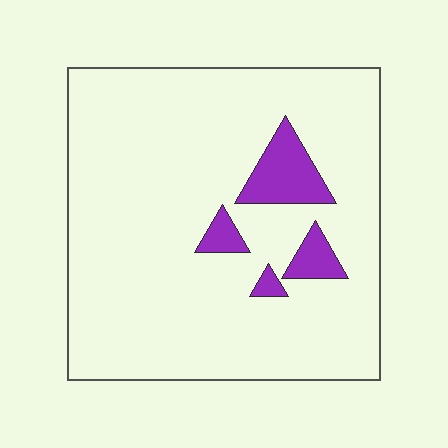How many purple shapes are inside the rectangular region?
4.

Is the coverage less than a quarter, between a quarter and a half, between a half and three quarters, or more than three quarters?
Less than a quarter.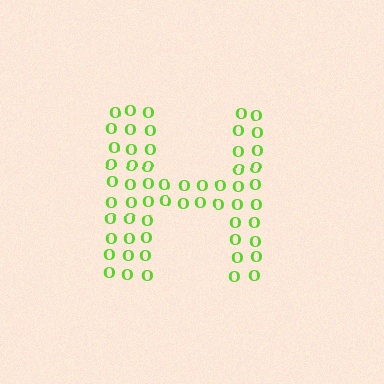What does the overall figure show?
The overall figure shows the letter H.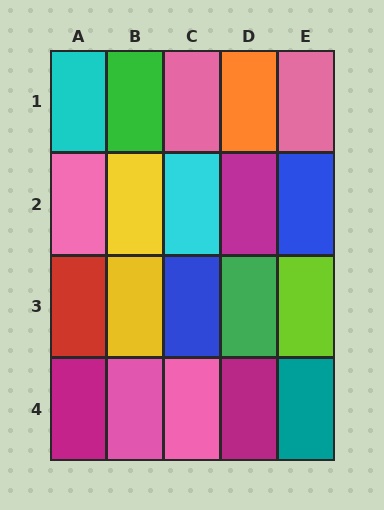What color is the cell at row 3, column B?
Yellow.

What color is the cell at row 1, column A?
Cyan.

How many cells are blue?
2 cells are blue.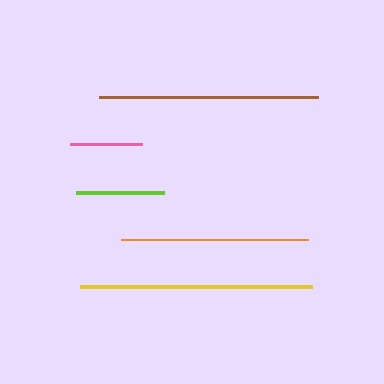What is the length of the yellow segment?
The yellow segment is approximately 232 pixels long.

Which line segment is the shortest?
The pink line is the shortest at approximately 71 pixels.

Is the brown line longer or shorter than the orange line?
The brown line is longer than the orange line.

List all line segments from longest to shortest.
From longest to shortest: yellow, brown, orange, lime, pink.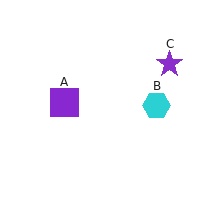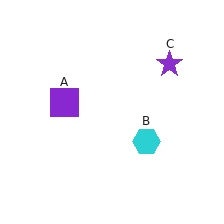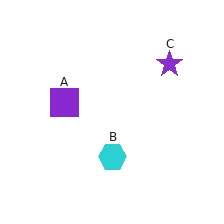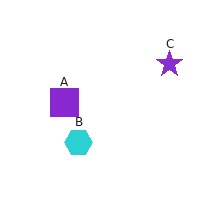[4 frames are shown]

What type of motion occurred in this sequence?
The cyan hexagon (object B) rotated clockwise around the center of the scene.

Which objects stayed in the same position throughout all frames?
Purple square (object A) and purple star (object C) remained stationary.